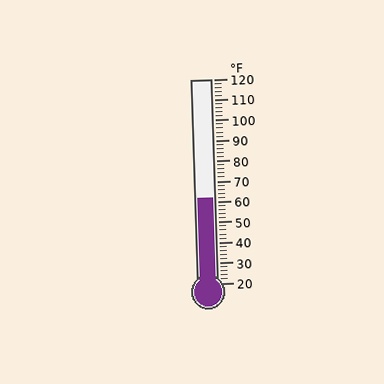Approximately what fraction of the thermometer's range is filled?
The thermometer is filled to approximately 40% of its range.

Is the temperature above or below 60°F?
The temperature is above 60°F.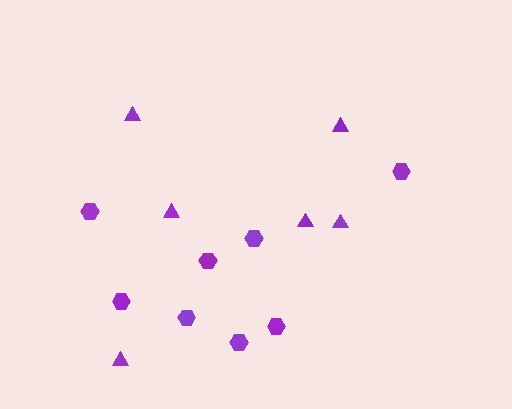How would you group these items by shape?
There are 2 groups: one group of hexagons (8) and one group of triangles (6).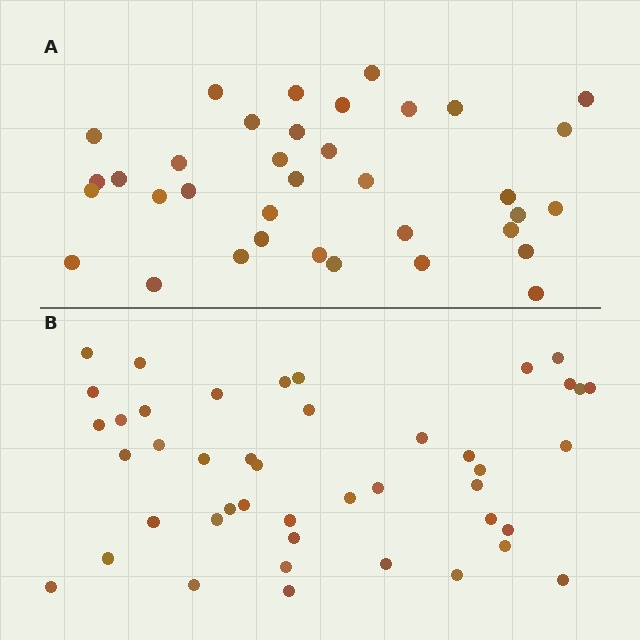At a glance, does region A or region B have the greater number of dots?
Region B (the bottom region) has more dots.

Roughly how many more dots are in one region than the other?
Region B has roughly 8 or so more dots than region A.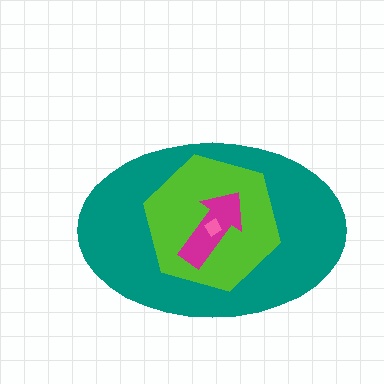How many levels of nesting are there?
4.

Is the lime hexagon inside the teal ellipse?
Yes.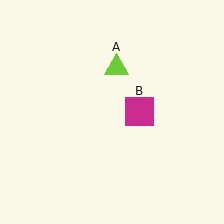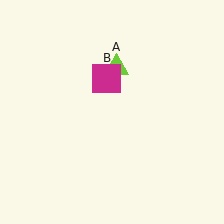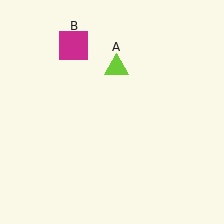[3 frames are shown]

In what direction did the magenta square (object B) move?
The magenta square (object B) moved up and to the left.